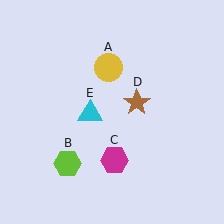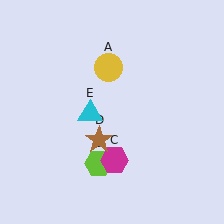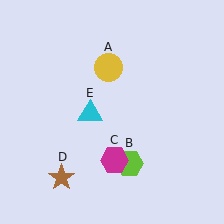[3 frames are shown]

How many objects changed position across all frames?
2 objects changed position: lime hexagon (object B), brown star (object D).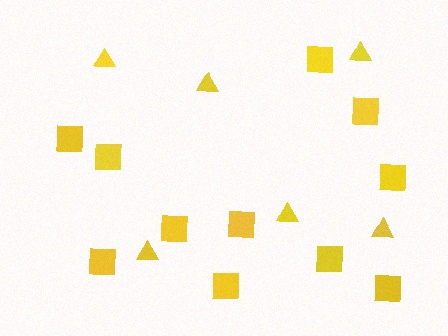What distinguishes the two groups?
There are 2 groups: one group of squares (11) and one group of triangles (6).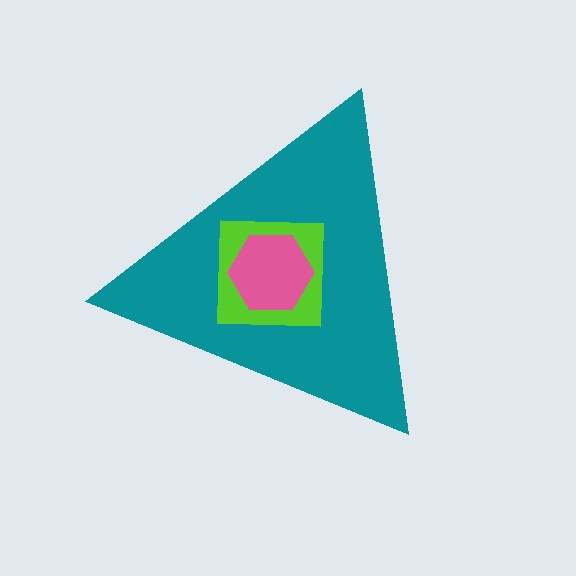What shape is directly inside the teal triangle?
The lime square.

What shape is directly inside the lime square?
The pink hexagon.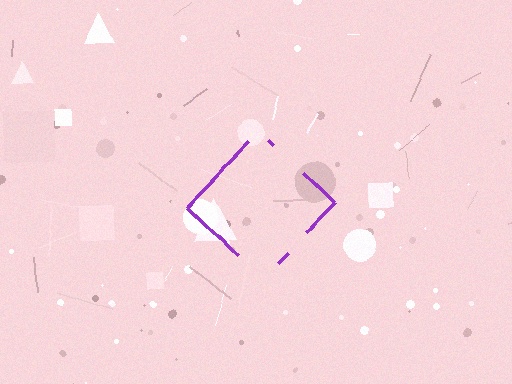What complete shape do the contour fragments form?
The contour fragments form a diamond.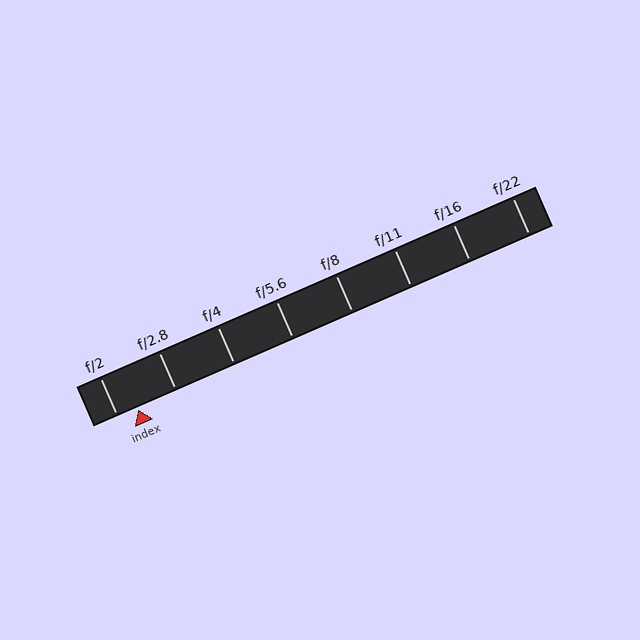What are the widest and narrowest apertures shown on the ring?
The widest aperture shown is f/2 and the narrowest is f/22.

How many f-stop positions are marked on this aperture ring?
There are 8 f-stop positions marked.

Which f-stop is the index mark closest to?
The index mark is closest to f/2.